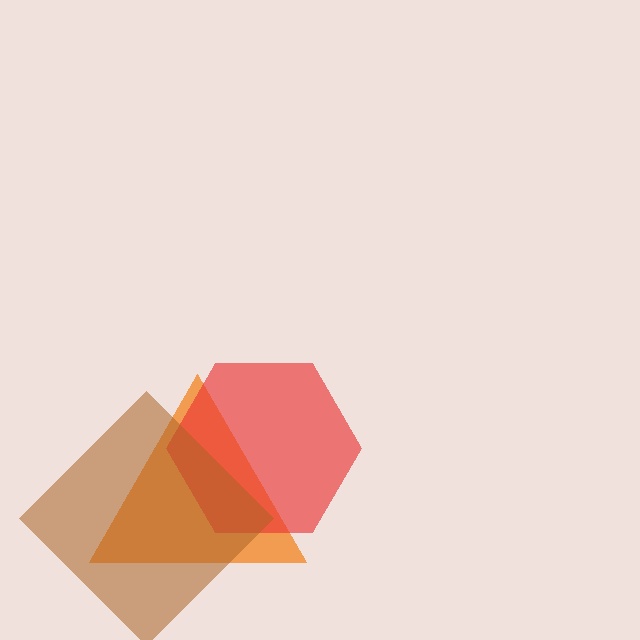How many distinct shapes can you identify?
There are 3 distinct shapes: an orange triangle, a red hexagon, a brown diamond.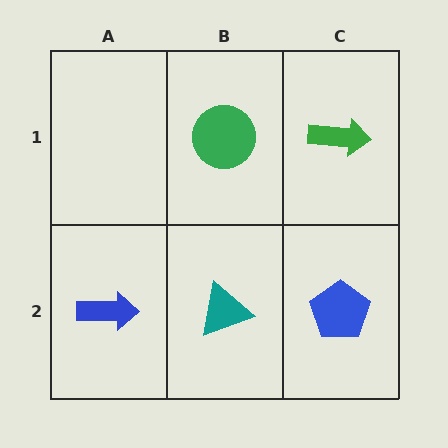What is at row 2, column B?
A teal triangle.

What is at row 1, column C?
A green arrow.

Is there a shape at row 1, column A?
No, that cell is empty.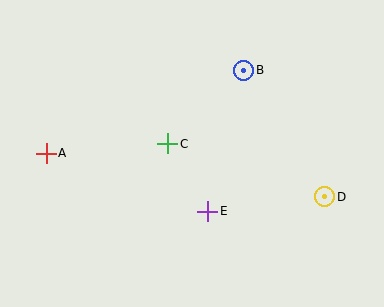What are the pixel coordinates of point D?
Point D is at (325, 197).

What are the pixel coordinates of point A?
Point A is at (46, 153).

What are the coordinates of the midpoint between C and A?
The midpoint between C and A is at (107, 149).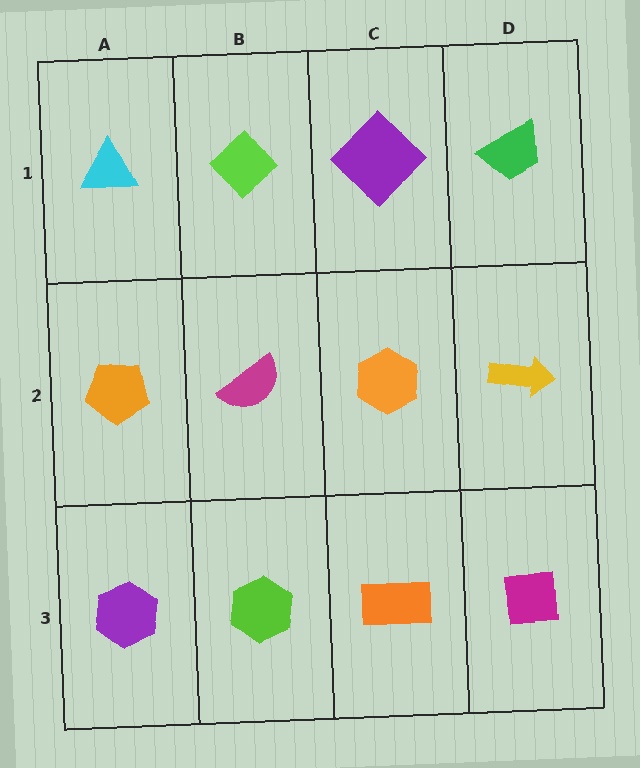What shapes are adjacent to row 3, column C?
An orange hexagon (row 2, column C), a lime hexagon (row 3, column B), a magenta square (row 3, column D).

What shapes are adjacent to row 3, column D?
A yellow arrow (row 2, column D), an orange rectangle (row 3, column C).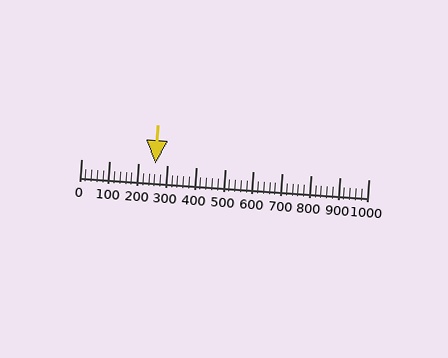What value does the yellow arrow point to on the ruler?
The yellow arrow points to approximately 260.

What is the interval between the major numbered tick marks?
The major tick marks are spaced 100 units apart.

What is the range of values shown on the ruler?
The ruler shows values from 0 to 1000.